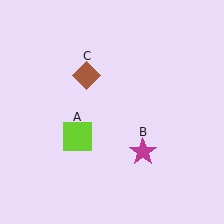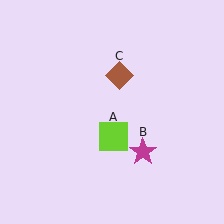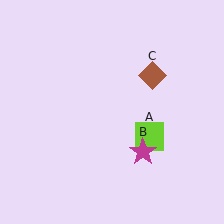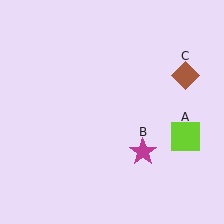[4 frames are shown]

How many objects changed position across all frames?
2 objects changed position: lime square (object A), brown diamond (object C).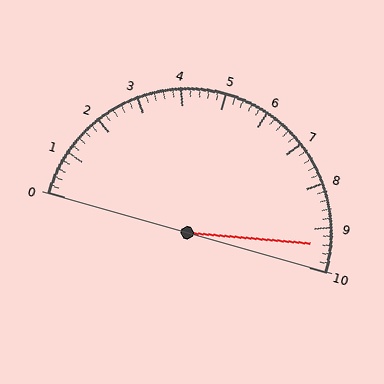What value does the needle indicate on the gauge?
The needle indicates approximately 9.4.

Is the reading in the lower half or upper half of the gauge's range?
The reading is in the upper half of the range (0 to 10).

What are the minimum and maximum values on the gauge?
The gauge ranges from 0 to 10.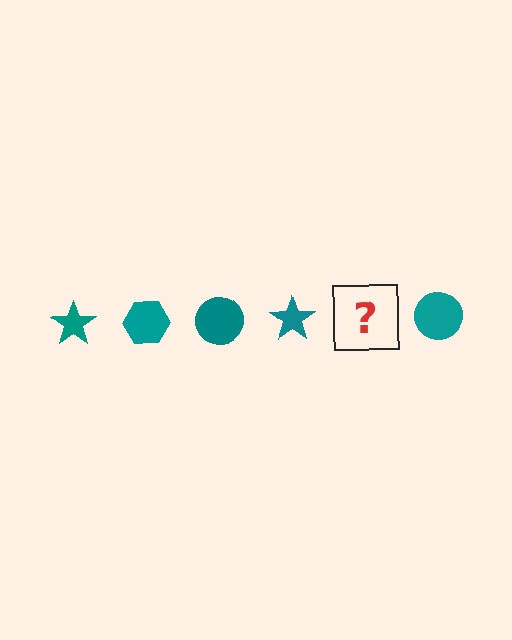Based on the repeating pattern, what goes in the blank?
The blank should be a teal hexagon.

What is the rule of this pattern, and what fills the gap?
The rule is that the pattern cycles through star, hexagon, circle shapes in teal. The gap should be filled with a teal hexagon.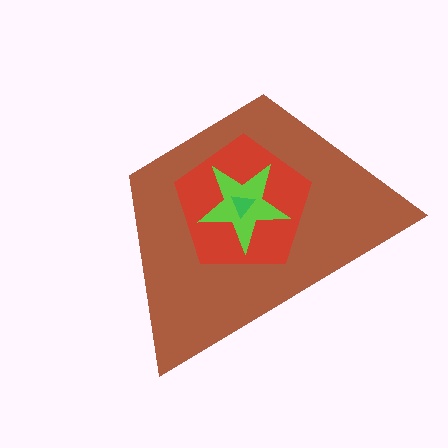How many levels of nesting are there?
4.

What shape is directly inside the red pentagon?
The lime star.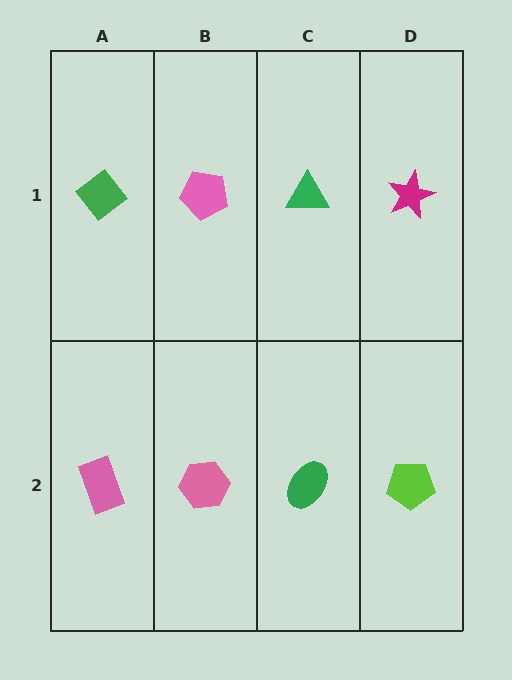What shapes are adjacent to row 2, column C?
A green triangle (row 1, column C), a pink hexagon (row 2, column B), a lime pentagon (row 2, column D).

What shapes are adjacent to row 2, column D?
A magenta star (row 1, column D), a green ellipse (row 2, column C).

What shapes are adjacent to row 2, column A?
A green diamond (row 1, column A), a pink hexagon (row 2, column B).